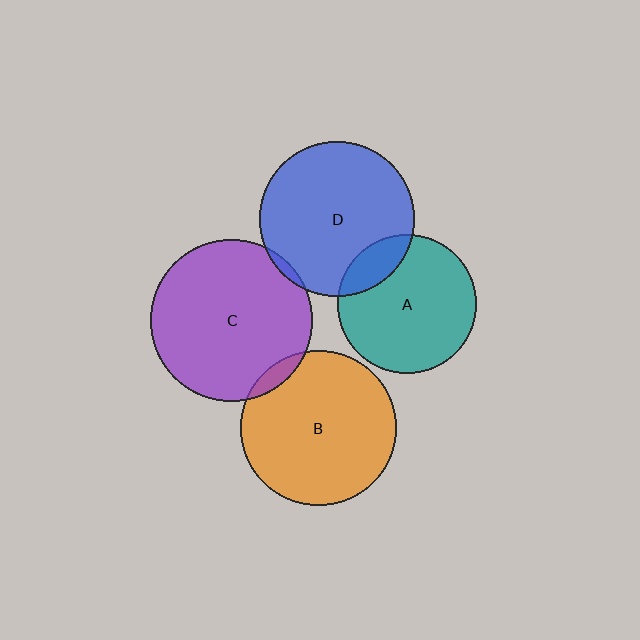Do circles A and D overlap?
Yes.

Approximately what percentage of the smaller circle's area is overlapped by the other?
Approximately 15%.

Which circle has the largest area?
Circle C (purple).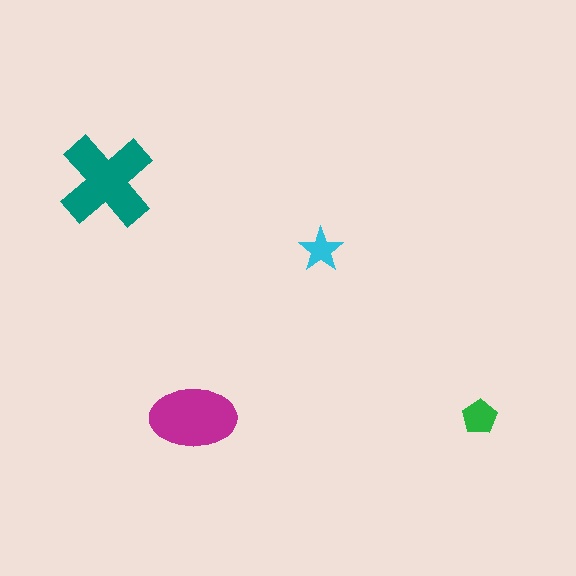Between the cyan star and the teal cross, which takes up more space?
The teal cross.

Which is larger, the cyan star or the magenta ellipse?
The magenta ellipse.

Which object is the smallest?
The cyan star.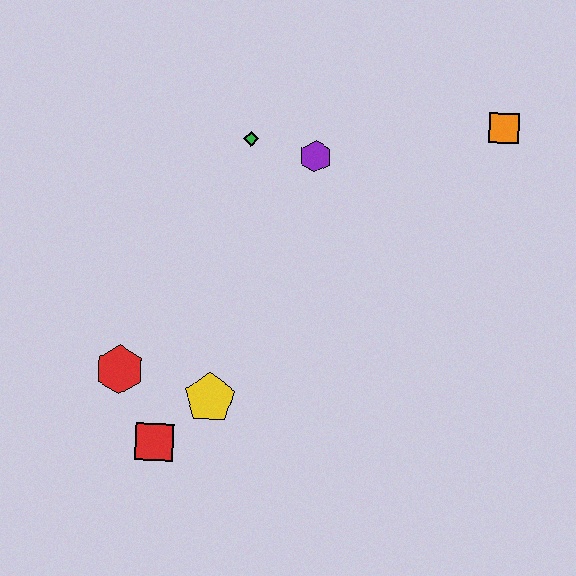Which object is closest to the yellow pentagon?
The red square is closest to the yellow pentagon.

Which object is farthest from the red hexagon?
The orange square is farthest from the red hexagon.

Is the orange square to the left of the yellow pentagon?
No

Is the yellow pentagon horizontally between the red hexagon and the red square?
No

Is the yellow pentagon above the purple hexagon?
No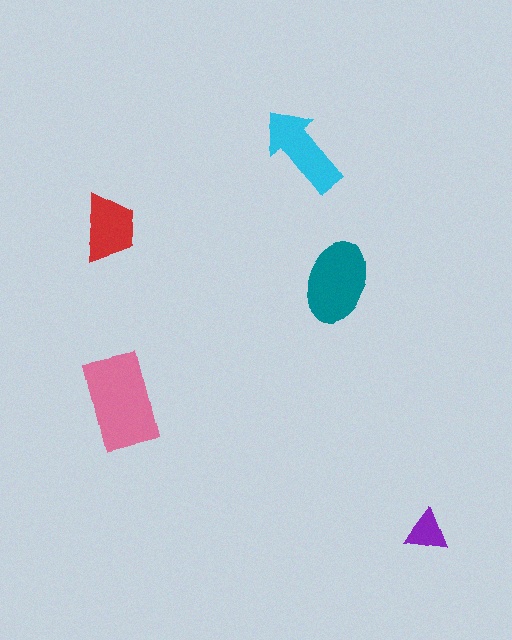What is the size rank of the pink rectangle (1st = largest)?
1st.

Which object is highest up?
The cyan arrow is topmost.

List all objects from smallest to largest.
The purple triangle, the red trapezoid, the cyan arrow, the teal ellipse, the pink rectangle.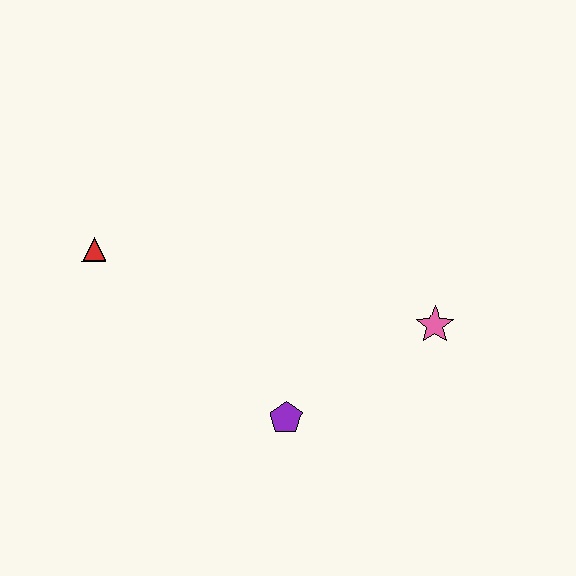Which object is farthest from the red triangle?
The pink star is farthest from the red triangle.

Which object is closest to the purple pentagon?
The pink star is closest to the purple pentagon.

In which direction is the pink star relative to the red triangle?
The pink star is to the right of the red triangle.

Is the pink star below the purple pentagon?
No